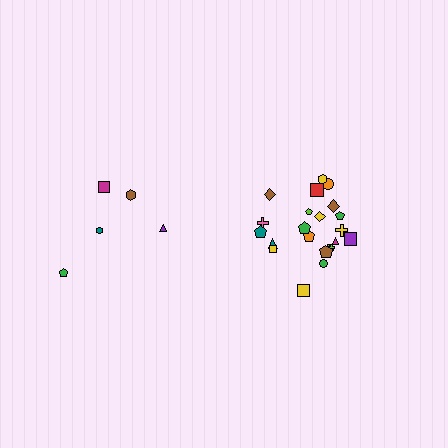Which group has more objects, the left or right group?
The right group.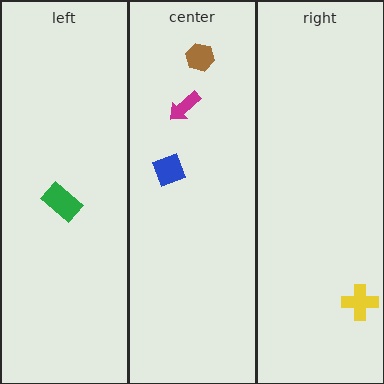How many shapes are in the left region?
1.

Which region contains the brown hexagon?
The center region.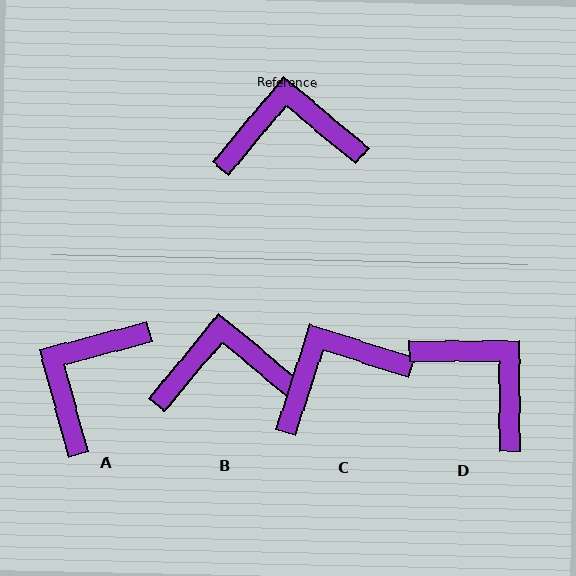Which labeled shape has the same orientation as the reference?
B.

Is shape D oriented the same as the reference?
No, it is off by about 50 degrees.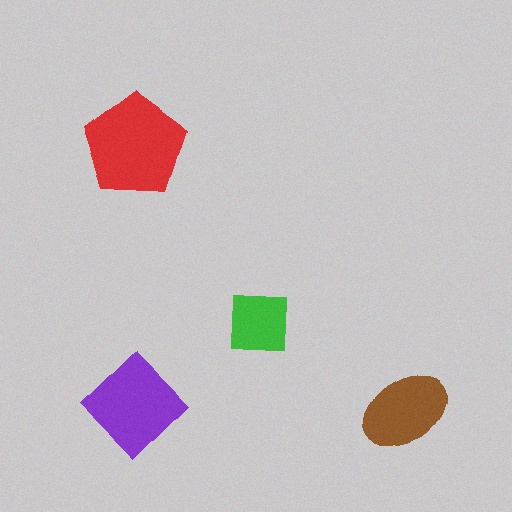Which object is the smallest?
The green square.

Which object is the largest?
The red pentagon.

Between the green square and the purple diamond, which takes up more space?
The purple diamond.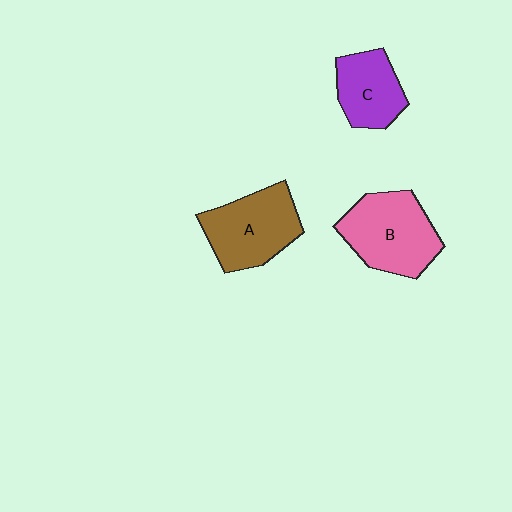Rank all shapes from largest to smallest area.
From largest to smallest: B (pink), A (brown), C (purple).